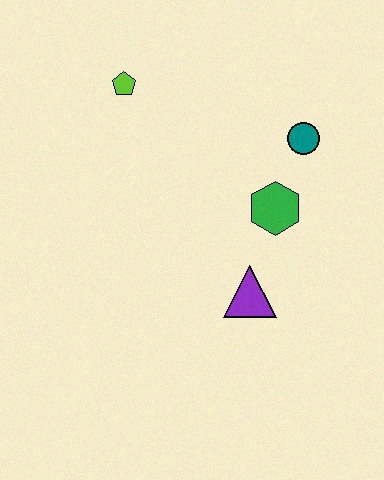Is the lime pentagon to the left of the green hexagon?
Yes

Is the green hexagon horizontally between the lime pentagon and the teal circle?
Yes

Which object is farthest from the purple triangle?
The lime pentagon is farthest from the purple triangle.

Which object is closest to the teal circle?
The green hexagon is closest to the teal circle.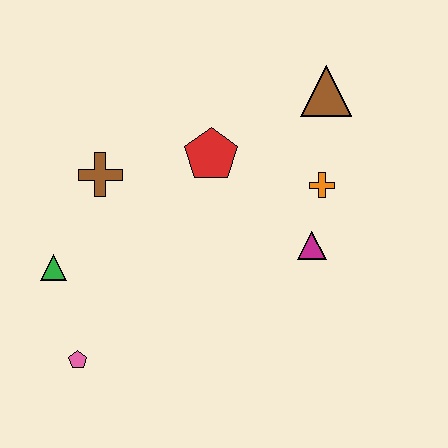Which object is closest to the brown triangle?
The orange cross is closest to the brown triangle.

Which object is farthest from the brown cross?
The brown triangle is farthest from the brown cross.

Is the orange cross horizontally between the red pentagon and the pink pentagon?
No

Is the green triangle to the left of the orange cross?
Yes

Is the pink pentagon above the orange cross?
No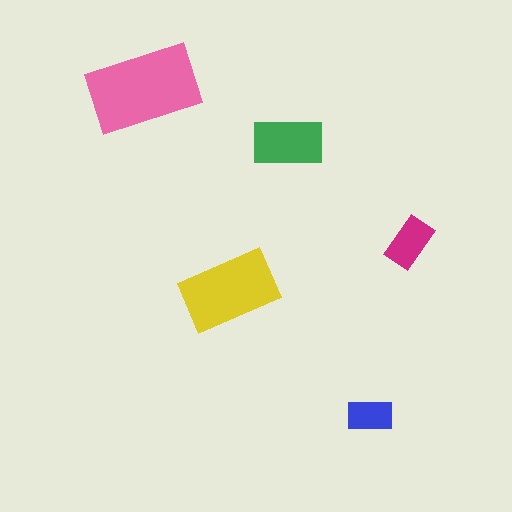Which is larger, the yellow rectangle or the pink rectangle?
The pink one.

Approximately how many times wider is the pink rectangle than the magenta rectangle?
About 2 times wider.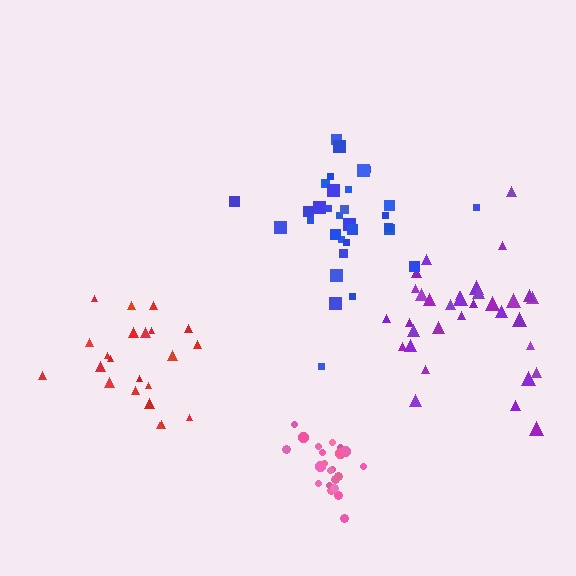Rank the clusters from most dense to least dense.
pink, red, purple, blue.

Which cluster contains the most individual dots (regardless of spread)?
Purple (33).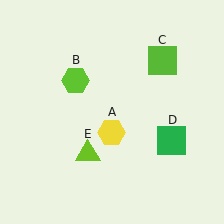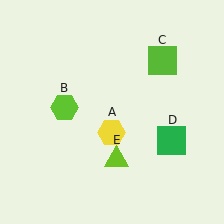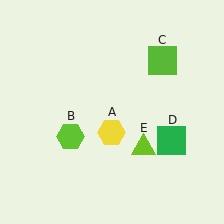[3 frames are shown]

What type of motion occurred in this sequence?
The lime hexagon (object B), lime triangle (object E) rotated counterclockwise around the center of the scene.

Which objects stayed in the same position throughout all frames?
Yellow hexagon (object A) and lime square (object C) and green square (object D) remained stationary.